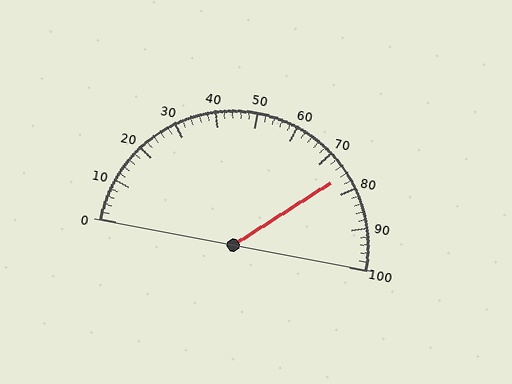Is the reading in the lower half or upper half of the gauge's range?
The reading is in the upper half of the range (0 to 100).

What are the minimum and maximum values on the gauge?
The gauge ranges from 0 to 100.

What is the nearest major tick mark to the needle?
The nearest major tick mark is 80.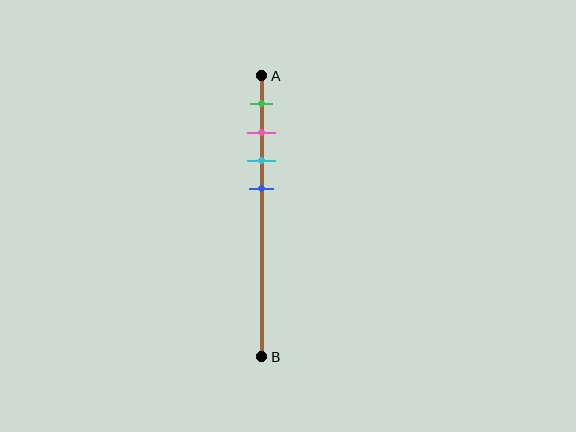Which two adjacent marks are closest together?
The pink and cyan marks are the closest adjacent pair.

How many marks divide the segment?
There are 4 marks dividing the segment.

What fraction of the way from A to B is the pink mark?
The pink mark is approximately 20% (0.2) of the way from A to B.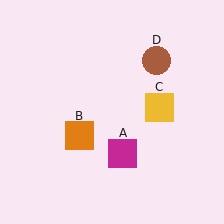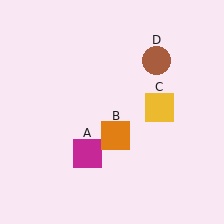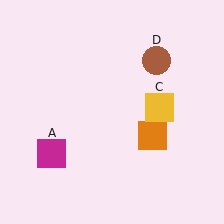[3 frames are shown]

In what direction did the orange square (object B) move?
The orange square (object B) moved right.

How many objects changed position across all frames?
2 objects changed position: magenta square (object A), orange square (object B).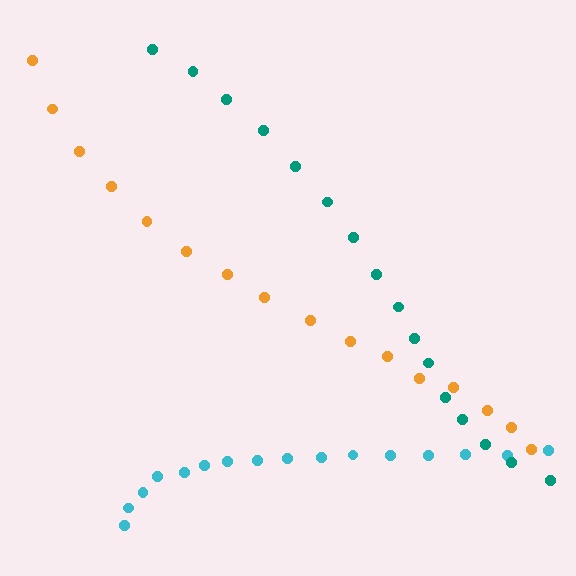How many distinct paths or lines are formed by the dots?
There are 3 distinct paths.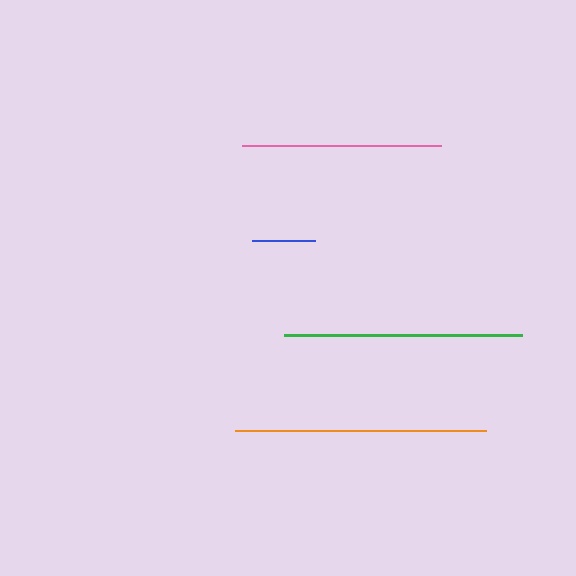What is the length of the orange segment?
The orange segment is approximately 252 pixels long.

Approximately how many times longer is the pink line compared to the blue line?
The pink line is approximately 3.1 times the length of the blue line.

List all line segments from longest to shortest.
From longest to shortest: orange, green, pink, blue.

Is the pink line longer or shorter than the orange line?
The orange line is longer than the pink line.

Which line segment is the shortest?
The blue line is the shortest at approximately 64 pixels.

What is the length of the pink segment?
The pink segment is approximately 199 pixels long.